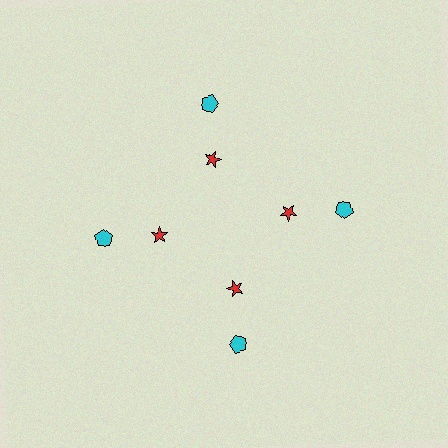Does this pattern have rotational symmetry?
Yes, this pattern has 4-fold rotational symmetry. It looks the same after rotating 90 degrees around the center.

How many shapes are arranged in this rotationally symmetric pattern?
There are 8 shapes, arranged in 4 groups of 2.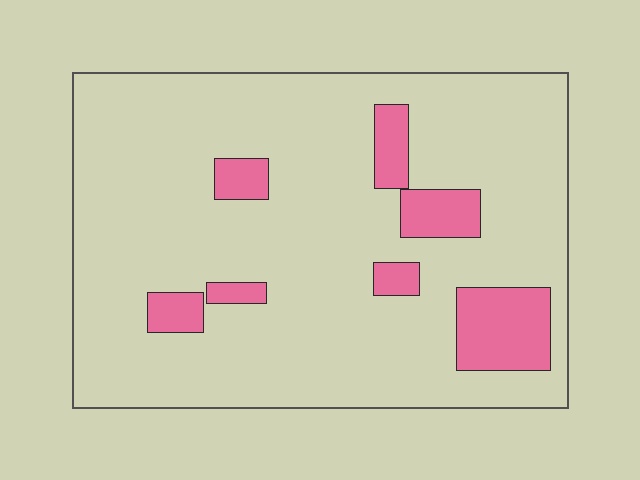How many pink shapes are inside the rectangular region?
7.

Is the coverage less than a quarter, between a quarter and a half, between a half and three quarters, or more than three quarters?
Less than a quarter.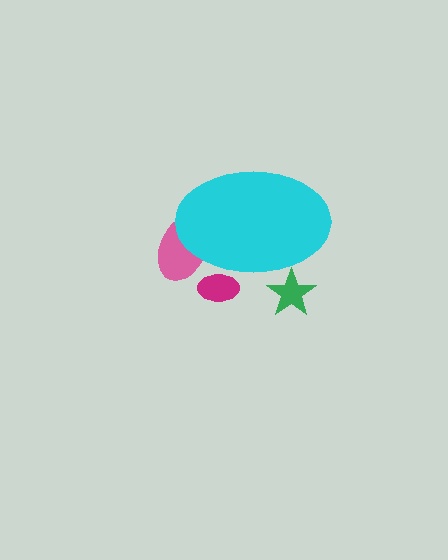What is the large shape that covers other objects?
A cyan ellipse.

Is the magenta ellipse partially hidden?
Yes, the magenta ellipse is partially hidden behind the cyan ellipse.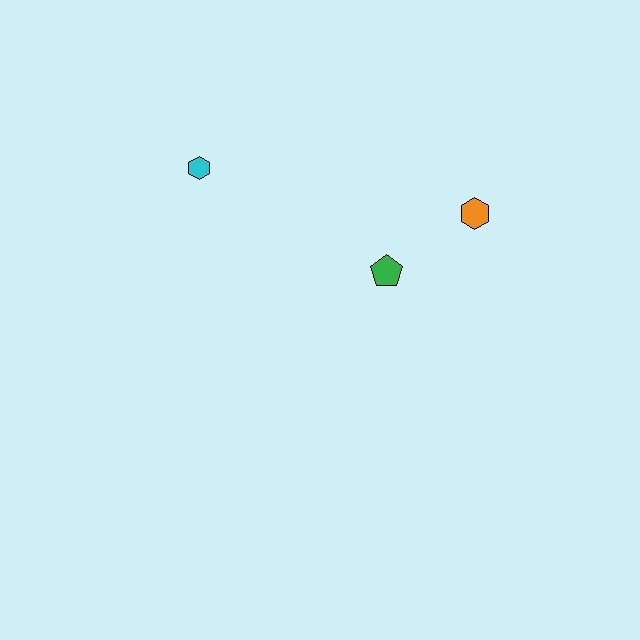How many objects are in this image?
There are 3 objects.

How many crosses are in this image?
There are no crosses.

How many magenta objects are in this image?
There are no magenta objects.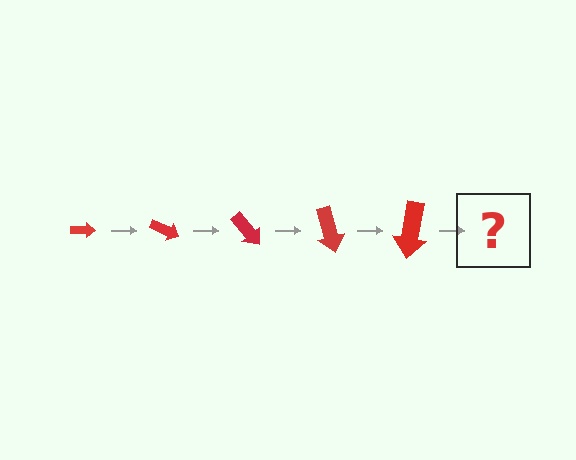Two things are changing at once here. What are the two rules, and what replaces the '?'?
The two rules are that the arrow grows larger each step and it rotates 25 degrees each step. The '?' should be an arrow, larger than the previous one and rotated 125 degrees from the start.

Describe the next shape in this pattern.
It should be an arrow, larger than the previous one and rotated 125 degrees from the start.